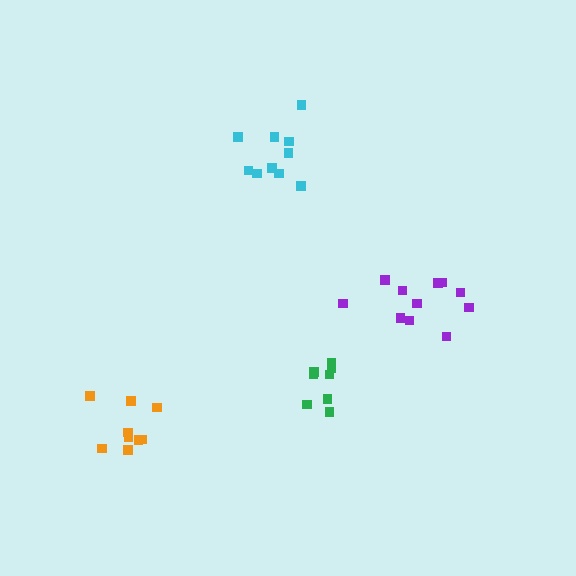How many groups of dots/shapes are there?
There are 4 groups.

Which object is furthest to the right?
The purple cluster is rightmost.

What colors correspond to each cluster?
The clusters are colored: orange, green, cyan, purple.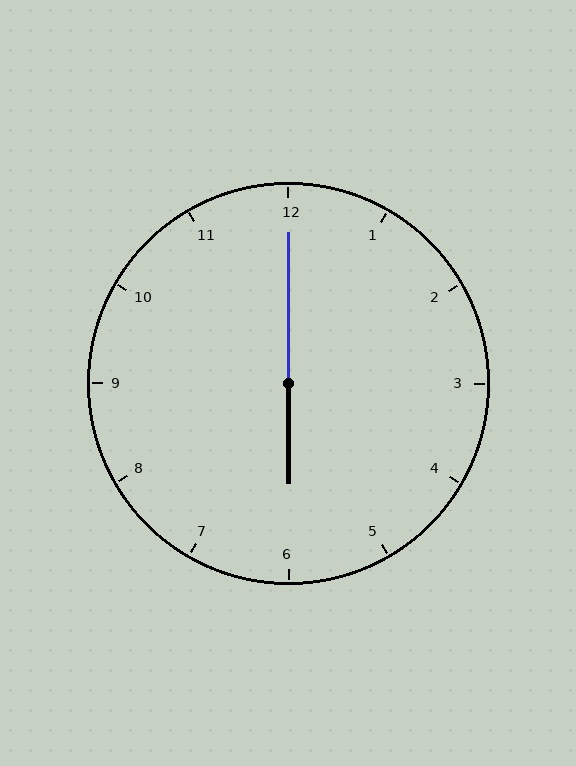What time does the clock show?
6:00.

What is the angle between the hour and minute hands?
Approximately 180 degrees.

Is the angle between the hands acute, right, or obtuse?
It is obtuse.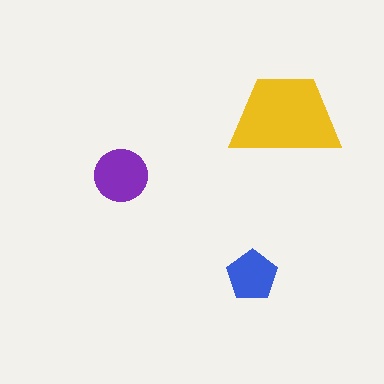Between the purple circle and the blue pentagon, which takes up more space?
The purple circle.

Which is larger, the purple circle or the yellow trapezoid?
The yellow trapezoid.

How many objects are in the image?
There are 3 objects in the image.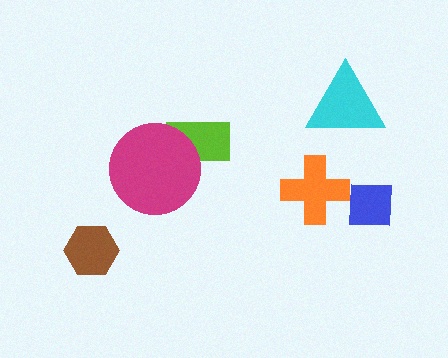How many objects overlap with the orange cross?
0 objects overlap with the orange cross.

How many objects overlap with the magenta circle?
1 object overlaps with the magenta circle.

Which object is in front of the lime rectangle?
The magenta circle is in front of the lime rectangle.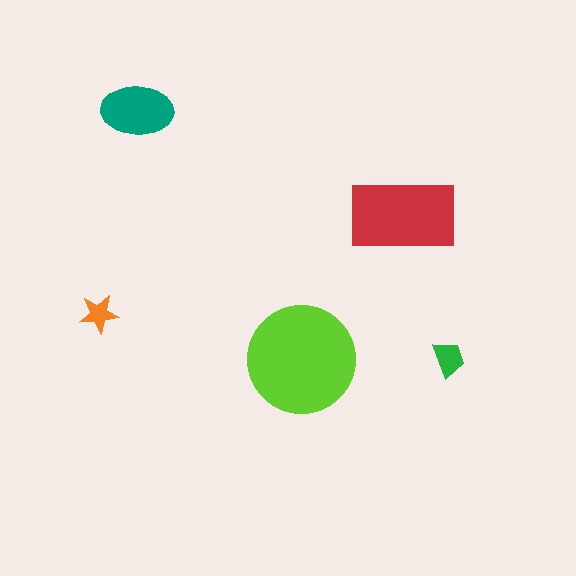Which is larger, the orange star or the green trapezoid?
The green trapezoid.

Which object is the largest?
The lime circle.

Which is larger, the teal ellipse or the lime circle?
The lime circle.